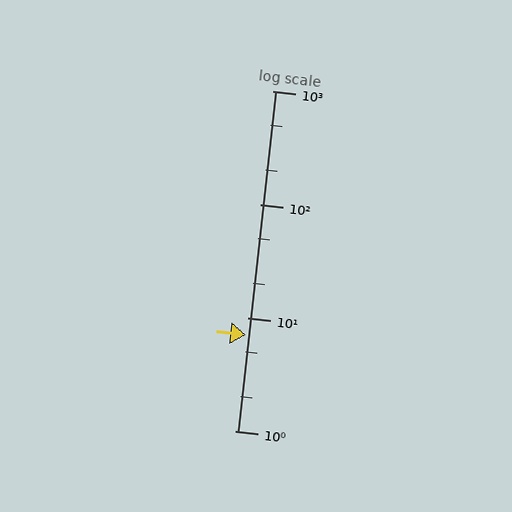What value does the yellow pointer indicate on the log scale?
The pointer indicates approximately 7.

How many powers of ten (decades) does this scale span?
The scale spans 3 decades, from 1 to 1000.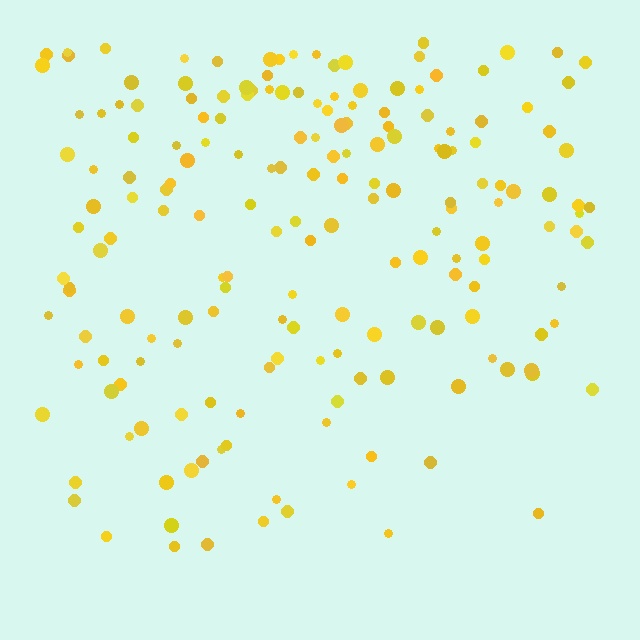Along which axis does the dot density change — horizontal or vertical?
Vertical.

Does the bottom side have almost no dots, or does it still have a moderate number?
Still a moderate number, just noticeably fewer than the top.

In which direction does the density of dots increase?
From bottom to top, with the top side densest.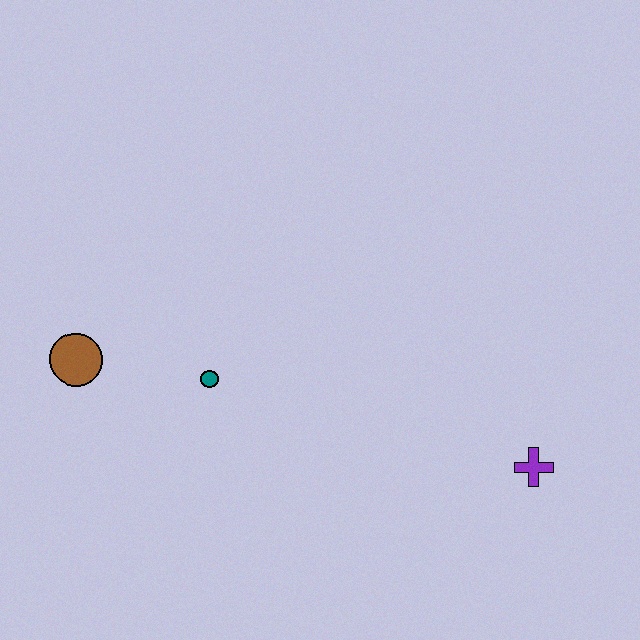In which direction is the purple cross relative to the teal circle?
The purple cross is to the right of the teal circle.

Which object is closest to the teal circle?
The brown circle is closest to the teal circle.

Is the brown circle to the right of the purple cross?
No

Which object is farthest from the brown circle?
The purple cross is farthest from the brown circle.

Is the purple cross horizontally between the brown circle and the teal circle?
No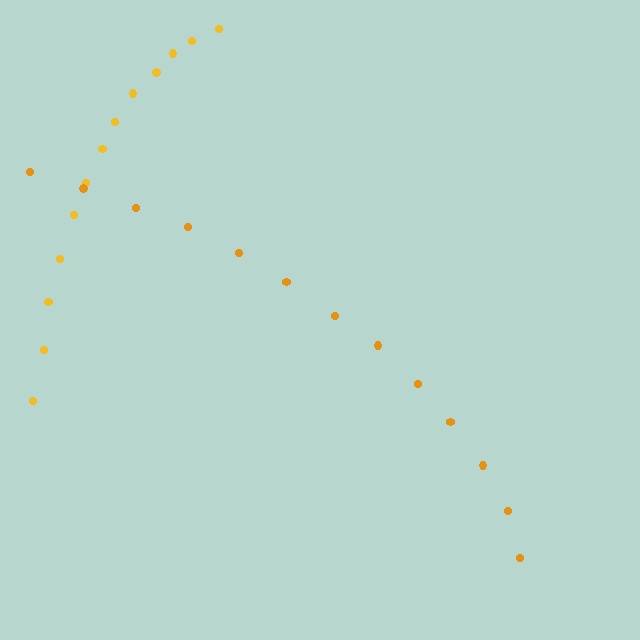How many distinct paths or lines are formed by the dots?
There are 2 distinct paths.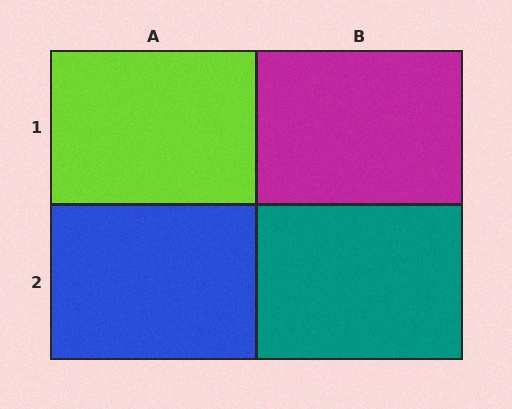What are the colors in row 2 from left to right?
Blue, teal.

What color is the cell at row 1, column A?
Lime.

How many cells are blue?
1 cell is blue.